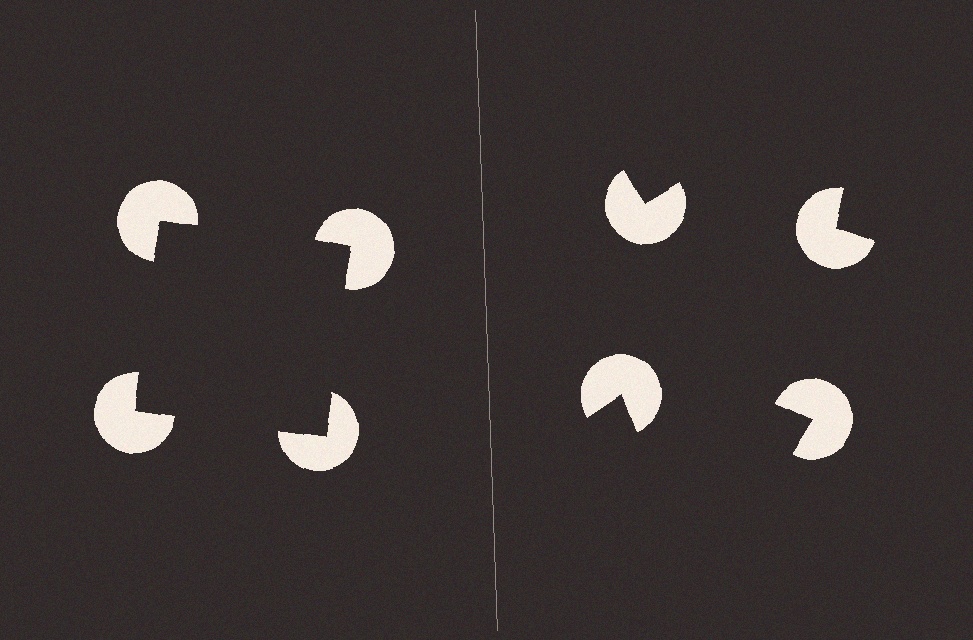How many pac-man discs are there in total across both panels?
8 — 4 on each side.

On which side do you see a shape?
An illusory square appears on the left side. On the right side the wedge cuts are rotated, so no coherent shape forms.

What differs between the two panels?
The pac-man discs are positioned identically on both sides; only the wedge orientations differ. On the left they align to a square; on the right they are misaligned.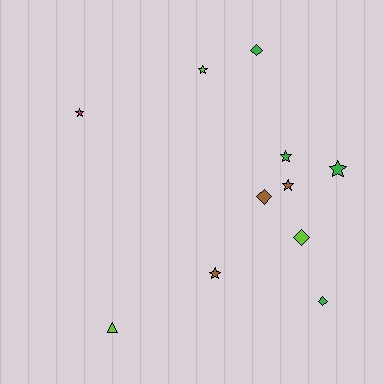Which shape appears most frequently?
Star, with 6 objects.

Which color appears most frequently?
Green, with 4 objects.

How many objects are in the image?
There are 11 objects.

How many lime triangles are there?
There is 1 lime triangle.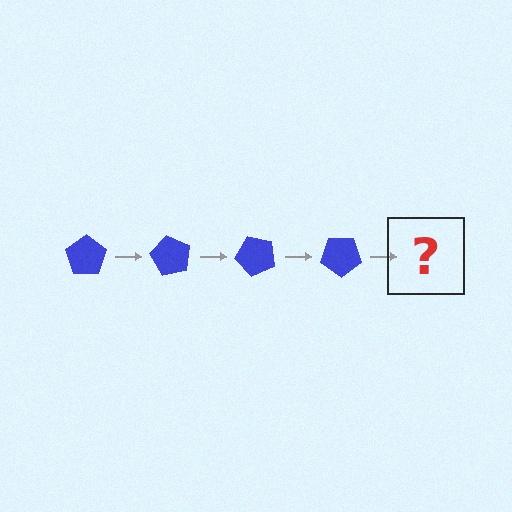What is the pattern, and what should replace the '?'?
The pattern is that the pentagon rotates 60 degrees each step. The '?' should be a blue pentagon rotated 240 degrees.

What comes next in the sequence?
The next element should be a blue pentagon rotated 240 degrees.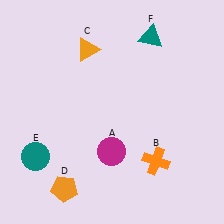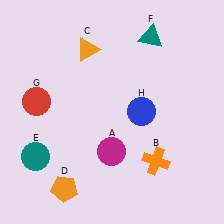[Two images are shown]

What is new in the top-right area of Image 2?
A blue circle (H) was added in the top-right area of Image 2.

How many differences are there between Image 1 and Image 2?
There are 2 differences between the two images.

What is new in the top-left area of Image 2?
A red circle (G) was added in the top-left area of Image 2.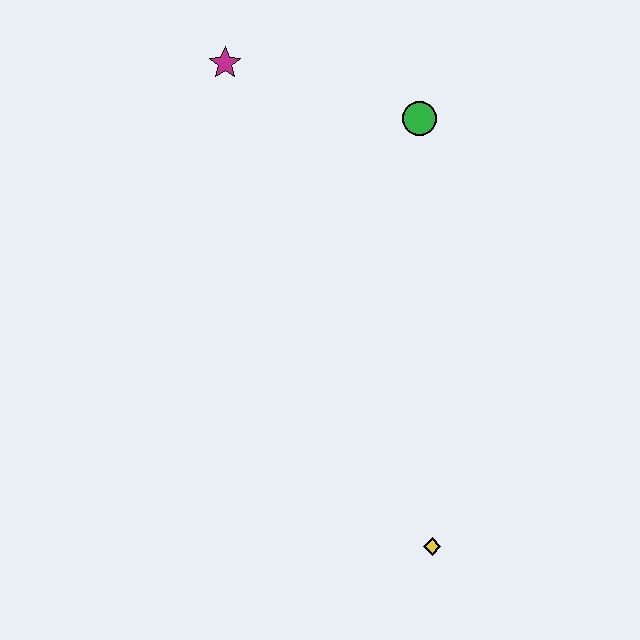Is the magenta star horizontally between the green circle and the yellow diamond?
No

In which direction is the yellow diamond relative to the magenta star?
The yellow diamond is below the magenta star.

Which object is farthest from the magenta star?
The yellow diamond is farthest from the magenta star.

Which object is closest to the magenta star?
The green circle is closest to the magenta star.